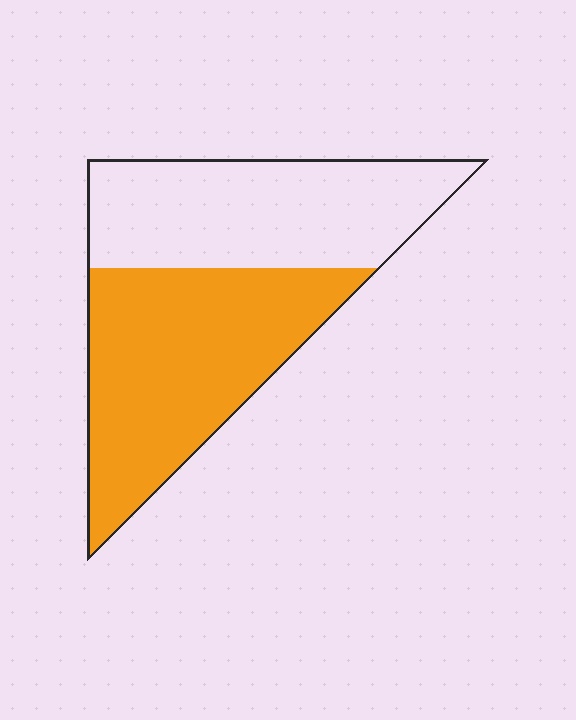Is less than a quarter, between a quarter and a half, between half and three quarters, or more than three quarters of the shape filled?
Between half and three quarters.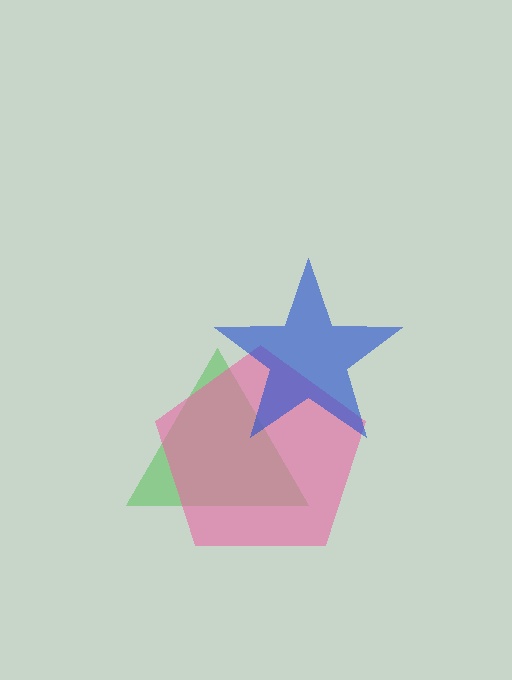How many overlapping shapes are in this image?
There are 3 overlapping shapes in the image.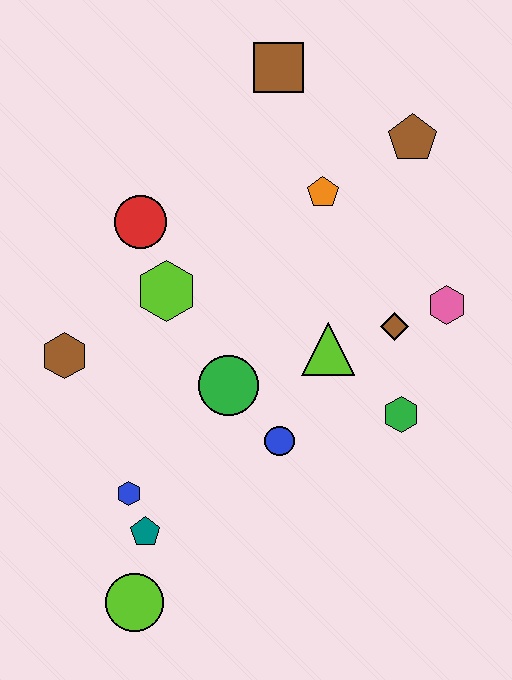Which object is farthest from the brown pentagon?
The lime circle is farthest from the brown pentagon.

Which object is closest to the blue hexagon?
The teal pentagon is closest to the blue hexagon.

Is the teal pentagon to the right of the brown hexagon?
Yes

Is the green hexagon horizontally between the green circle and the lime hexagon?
No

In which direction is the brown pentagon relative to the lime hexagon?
The brown pentagon is to the right of the lime hexagon.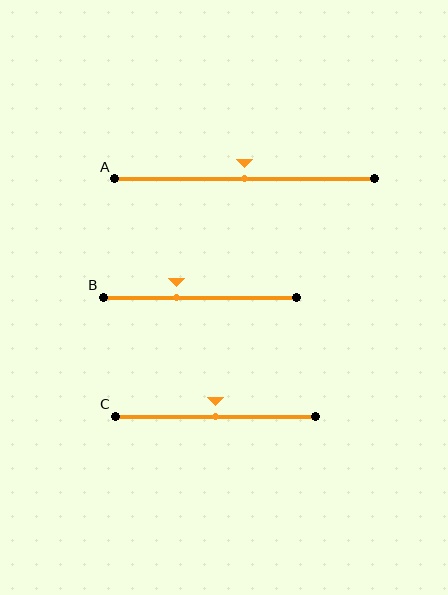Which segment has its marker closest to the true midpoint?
Segment A has its marker closest to the true midpoint.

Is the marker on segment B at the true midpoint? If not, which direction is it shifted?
No, the marker on segment B is shifted to the left by about 12% of the segment length.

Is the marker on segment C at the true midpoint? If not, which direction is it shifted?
Yes, the marker on segment C is at the true midpoint.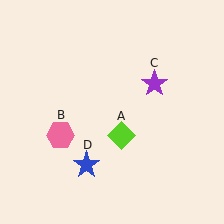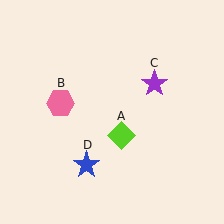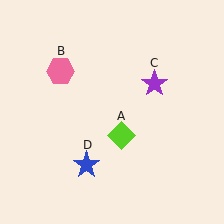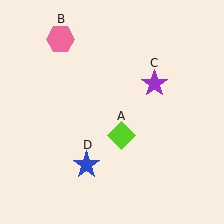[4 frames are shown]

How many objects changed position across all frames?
1 object changed position: pink hexagon (object B).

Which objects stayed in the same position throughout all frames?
Lime diamond (object A) and purple star (object C) and blue star (object D) remained stationary.